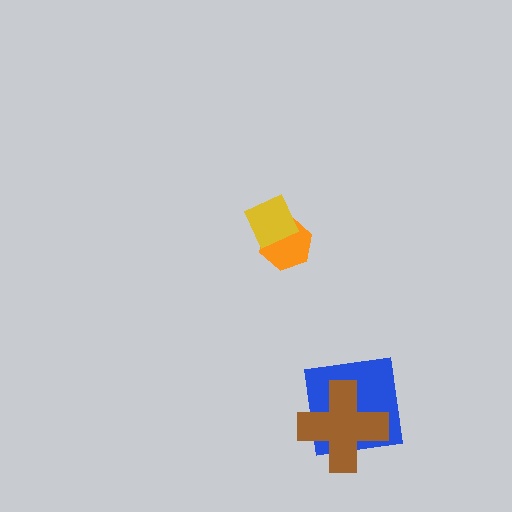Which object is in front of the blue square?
The brown cross is in front of the blue square.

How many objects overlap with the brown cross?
1 object overlaps with the brown cross.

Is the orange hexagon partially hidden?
Yes, it is partially covered by another shape.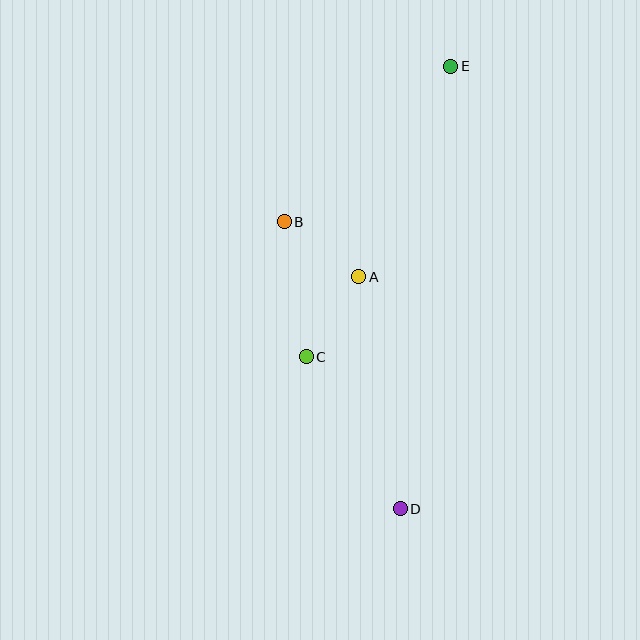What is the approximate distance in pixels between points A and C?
The distance between A and C is approximately 96 pixels.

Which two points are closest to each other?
Points A and B are closest to each other.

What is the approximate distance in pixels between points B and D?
The distance between B and D is approximately 309 pixels.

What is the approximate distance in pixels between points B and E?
The distance between B and E is approximately 227 pixels.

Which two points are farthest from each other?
Points D and E are farthest from each other.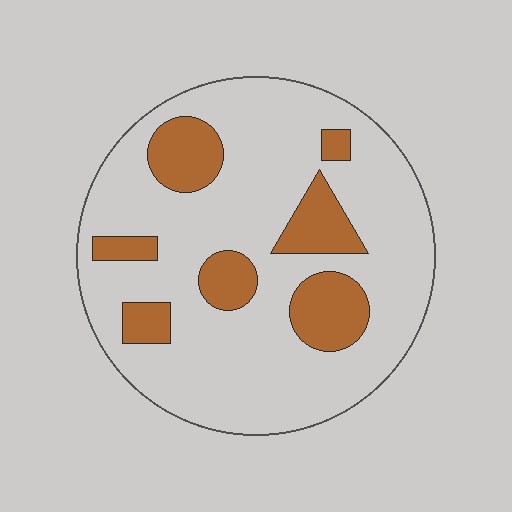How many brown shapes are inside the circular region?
7.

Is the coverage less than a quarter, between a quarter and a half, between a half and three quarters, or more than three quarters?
Less than a quarter.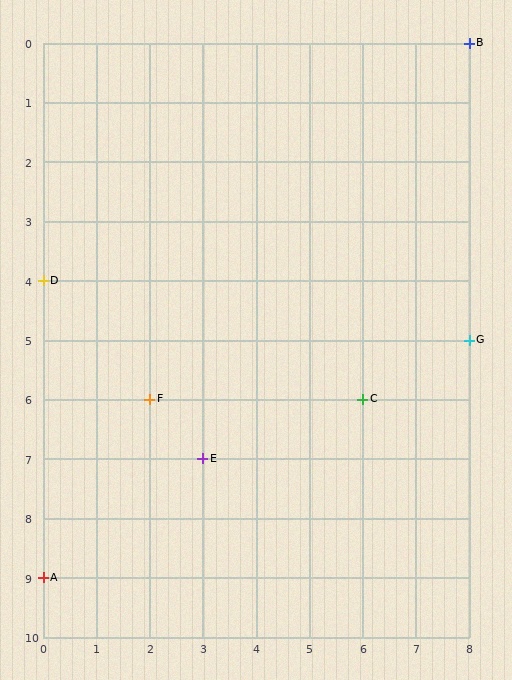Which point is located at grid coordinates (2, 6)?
Point F is at (2, 6).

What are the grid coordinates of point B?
Point B is at grid coordinates (8, 0).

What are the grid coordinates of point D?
Point D is at grid coordinates (0, 4).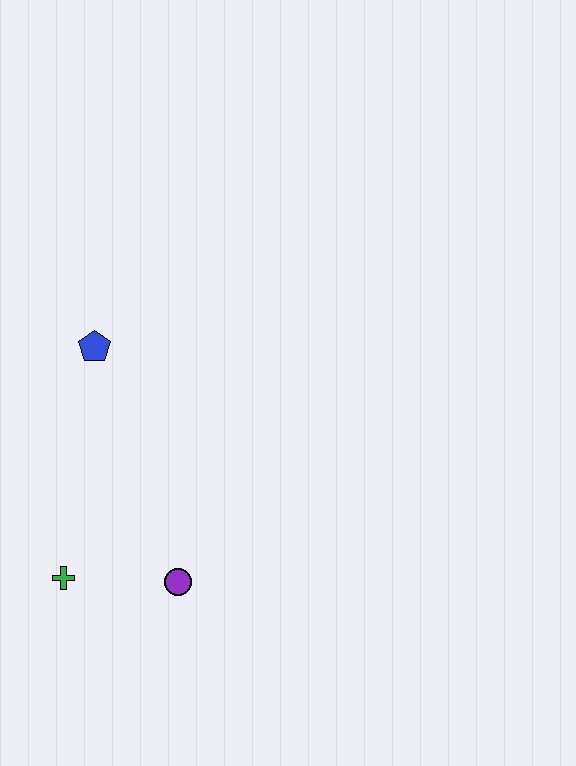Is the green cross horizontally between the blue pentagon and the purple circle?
No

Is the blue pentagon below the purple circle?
No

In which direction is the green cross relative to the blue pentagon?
The green cross is below the blue pentagon.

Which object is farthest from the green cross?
The blue pentagon is farthest from the green cross.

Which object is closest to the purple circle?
The green cross is closest to the purple circle.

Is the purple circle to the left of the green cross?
No